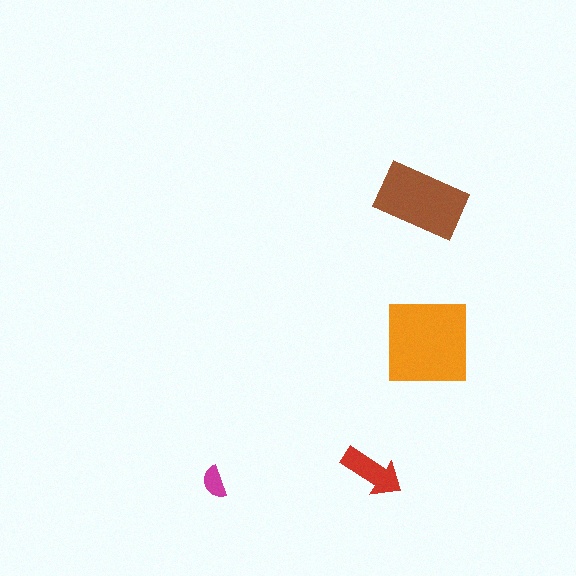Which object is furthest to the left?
The magenta semicircle is leftmost.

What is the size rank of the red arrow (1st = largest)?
3rd.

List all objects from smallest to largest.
The magenta semicircle, the red arrow, the brown rectangle, the orange square.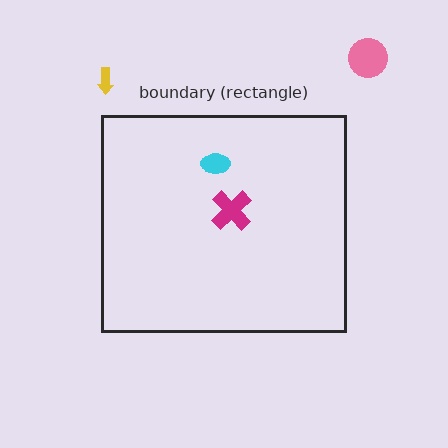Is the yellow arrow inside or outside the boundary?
Outside.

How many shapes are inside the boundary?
2 inside, 2 outside.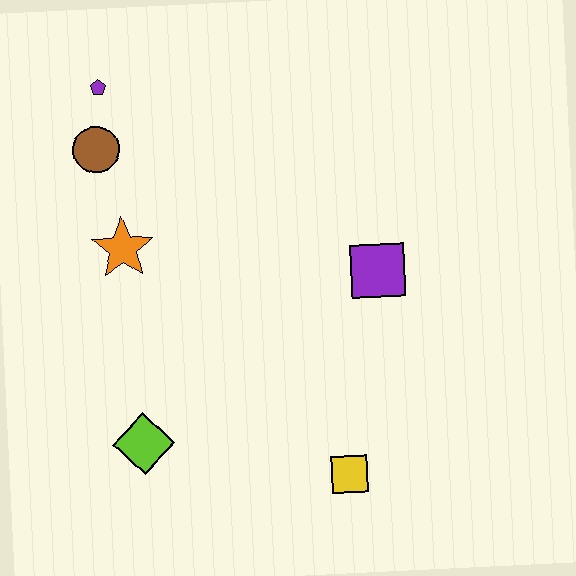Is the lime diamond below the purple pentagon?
Yes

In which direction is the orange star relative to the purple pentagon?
The orange star is below the purple pentagon.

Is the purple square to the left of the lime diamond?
No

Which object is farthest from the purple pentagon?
The yellow square is farthest from the purple pentagon.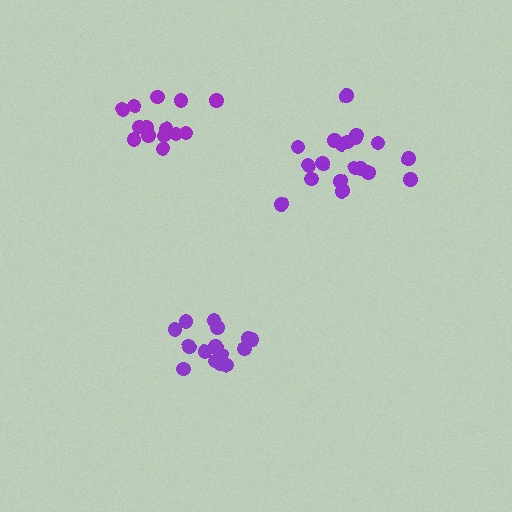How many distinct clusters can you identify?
There are 3 distinct clusters.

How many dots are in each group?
Group 1: 14 dots, Group 2: 19 dots, Group 3: 16 dots (49 total).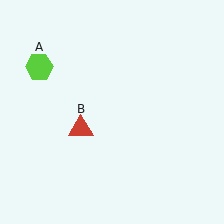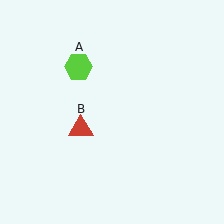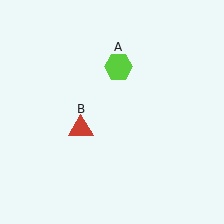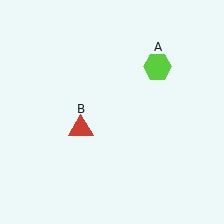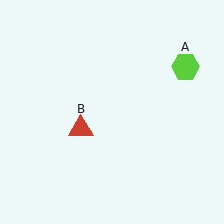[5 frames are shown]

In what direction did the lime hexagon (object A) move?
The lime hexagon (object A) moved right.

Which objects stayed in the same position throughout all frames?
Red triangle (object B) remained stationary.